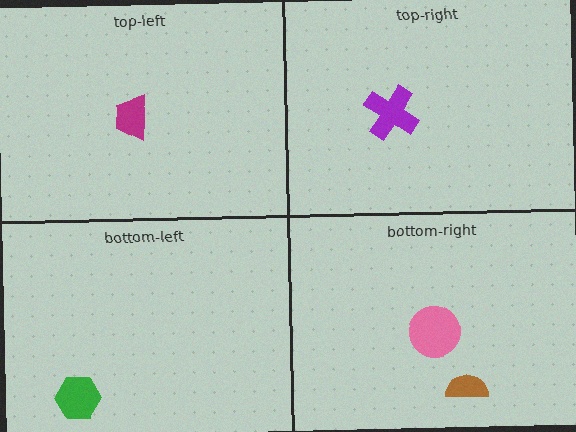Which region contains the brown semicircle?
The bottom-right region.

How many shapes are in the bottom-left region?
1.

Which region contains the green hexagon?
The bottom-left region.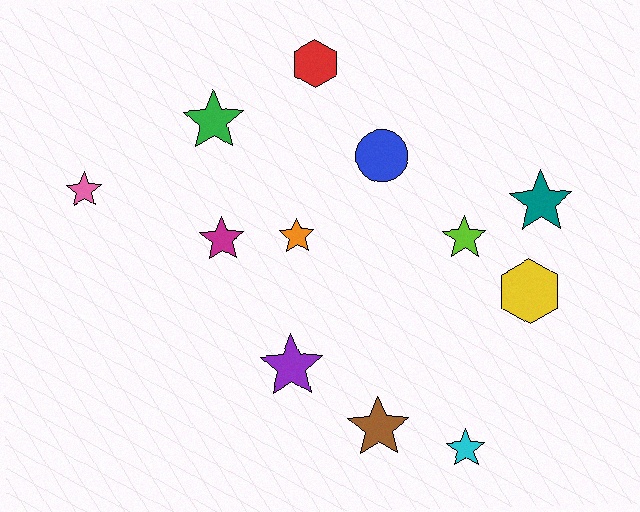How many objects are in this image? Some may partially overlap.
There are 12 objects.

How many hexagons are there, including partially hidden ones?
There are 2 hexagons.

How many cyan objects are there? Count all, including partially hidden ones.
There is 1 cyan object.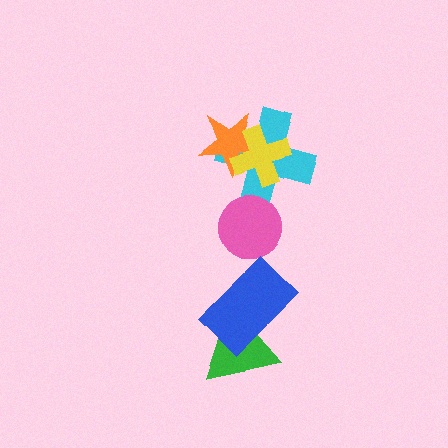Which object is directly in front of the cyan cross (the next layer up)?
The orange star is directly in front of the cyan cross.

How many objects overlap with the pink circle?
1 object overlaps with the pink circle.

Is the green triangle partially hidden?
Yes, it is partially covered by another shape.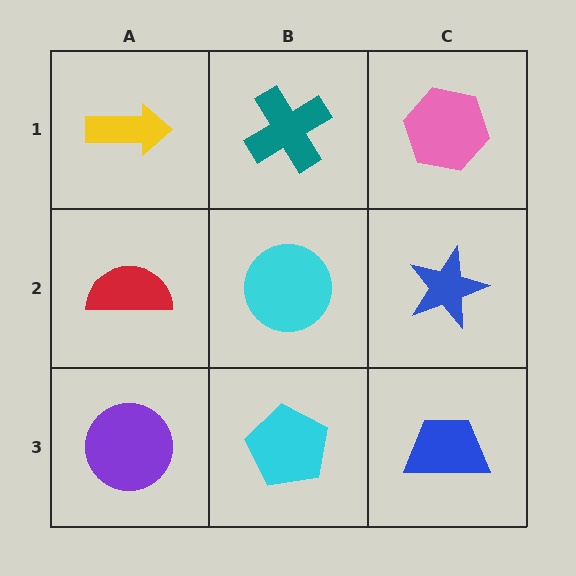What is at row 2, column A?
A red semicircle.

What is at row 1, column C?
A pink hexagon.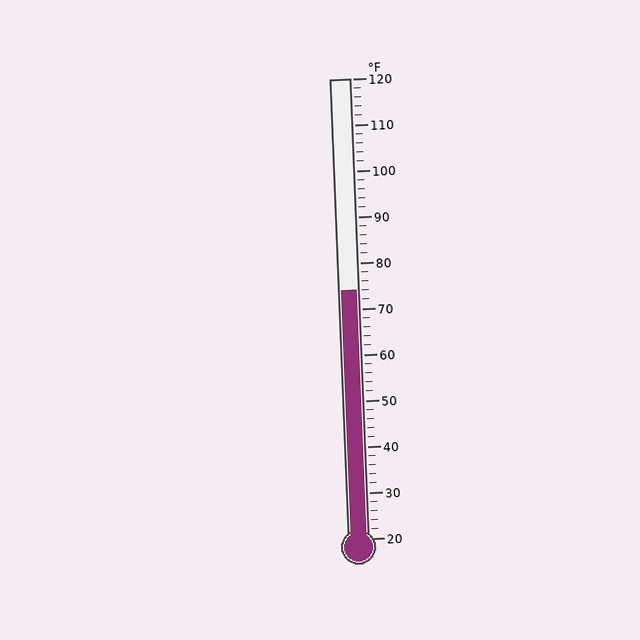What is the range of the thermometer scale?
The thermometer scale ranges from 20°F to 120°F.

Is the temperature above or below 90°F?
The temperature is below 90°F.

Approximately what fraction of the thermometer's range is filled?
The thermometer is filled to approximately 55% of its range.